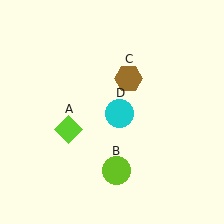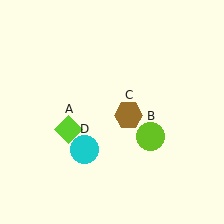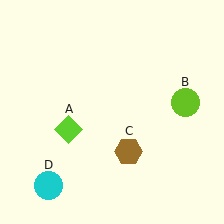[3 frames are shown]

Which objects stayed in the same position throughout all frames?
Lime diamond (object A) remained stationary.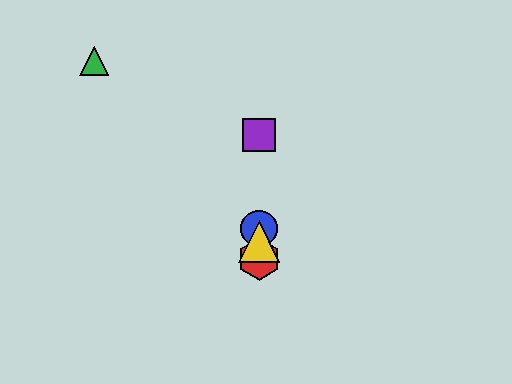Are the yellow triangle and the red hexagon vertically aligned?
Yes, both are at x≈259.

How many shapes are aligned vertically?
4 shapes (the red hexagon, the blue circle, the yellow triangle, the purple square) are aligned vertically.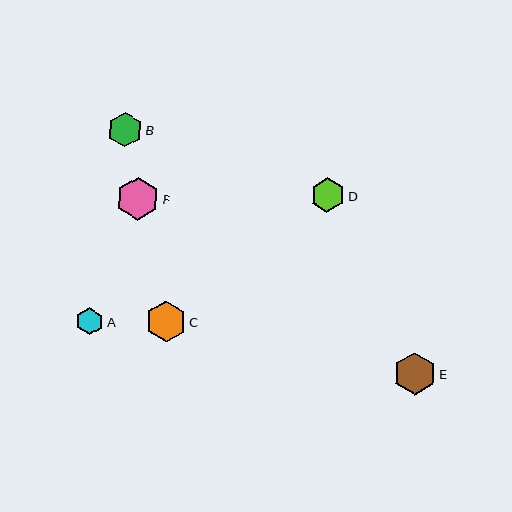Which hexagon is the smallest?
Hexagon A is the smallest with a size of approximately 27 pixels.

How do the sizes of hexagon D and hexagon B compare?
Hexagon D and hexagon B are approximately the same size.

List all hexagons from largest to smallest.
From largest to smallest: F, E, C, D, B, A.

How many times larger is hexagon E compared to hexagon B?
Hexagon E is approximately 1.2 times the size of hexagon B.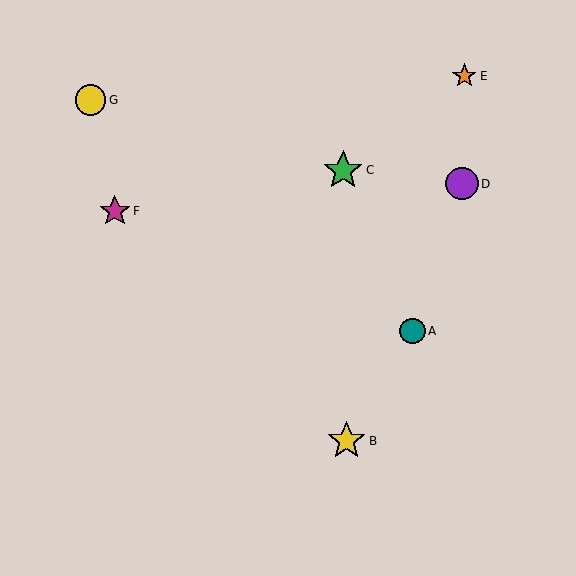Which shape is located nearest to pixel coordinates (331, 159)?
The green star (labeled C) at (343, 170) is nearest to that location.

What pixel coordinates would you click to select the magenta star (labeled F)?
Click at (115, 211) to select the magenta star F.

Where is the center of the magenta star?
The center of the magenta star is at (115, 211).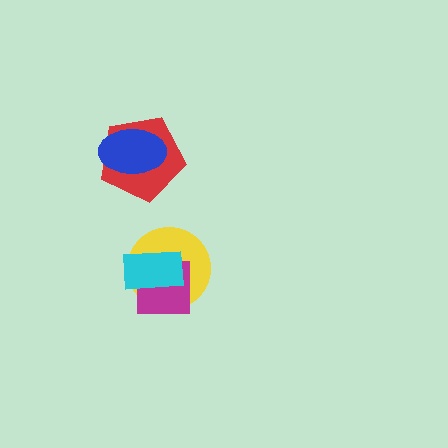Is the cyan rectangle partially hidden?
No, no other shape covers it.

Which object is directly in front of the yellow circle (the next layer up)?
The magenta square is directly in front of the yellow circle.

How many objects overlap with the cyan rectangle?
2 objects overlap with the cyan rectangle.